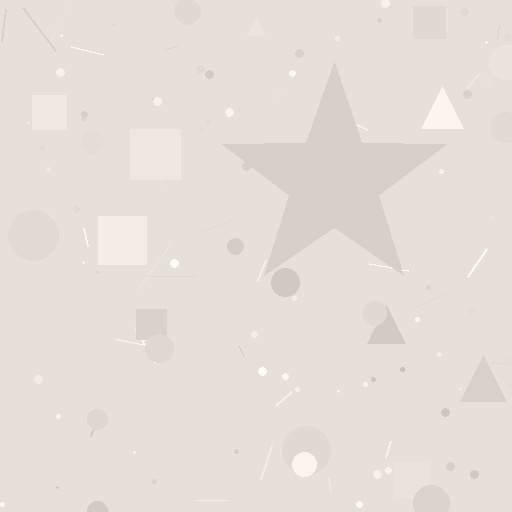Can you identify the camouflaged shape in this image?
The camouflaged shape is a star.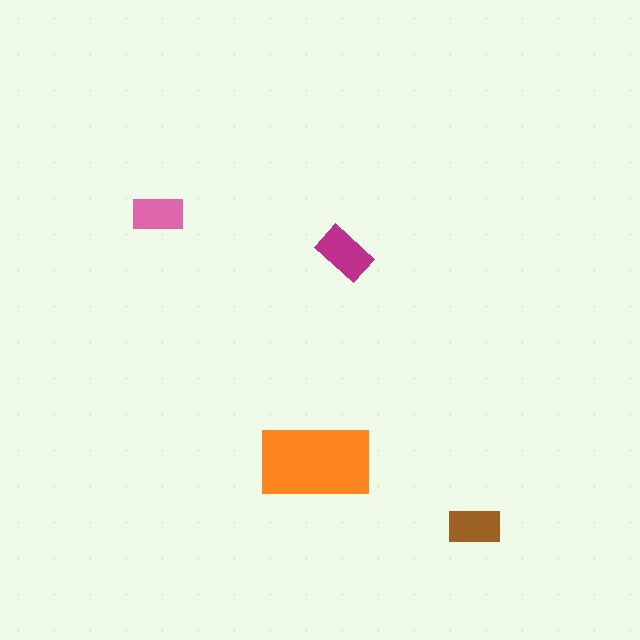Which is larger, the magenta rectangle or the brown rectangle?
The magenta one.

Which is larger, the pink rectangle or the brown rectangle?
The brown one.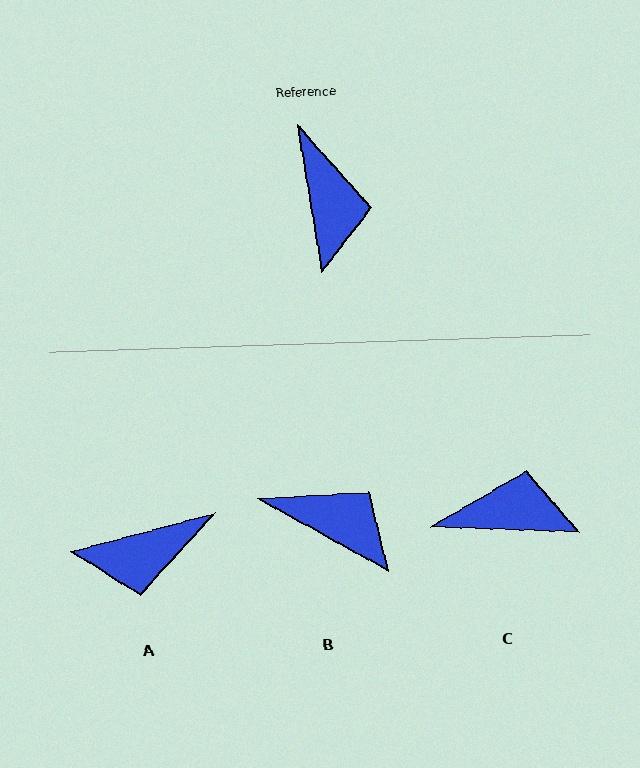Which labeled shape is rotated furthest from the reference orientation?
A, about 84 degrees away.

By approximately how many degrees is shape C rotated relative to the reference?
Approximately 79 degrees counter-clockwise.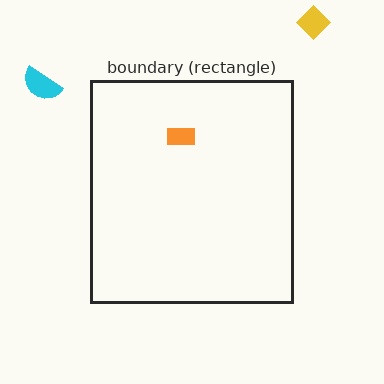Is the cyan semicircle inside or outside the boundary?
Outside.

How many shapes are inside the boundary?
1 inside, 2 outside.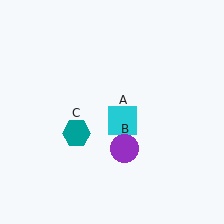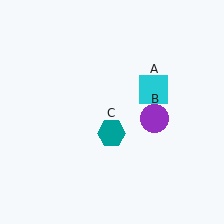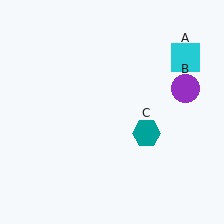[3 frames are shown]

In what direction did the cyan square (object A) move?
The cyan square (object A) moved up and to the right.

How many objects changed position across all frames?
3 objects changed position: cyan square (object A), purple circle (object B), teal hexagon (object C).